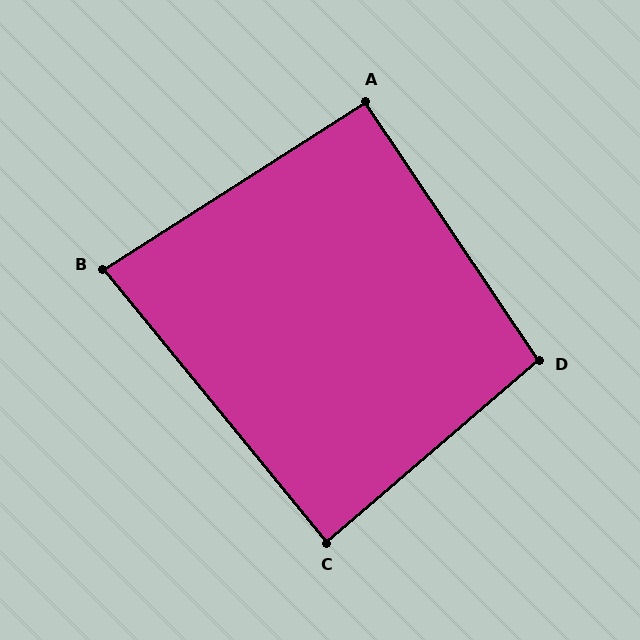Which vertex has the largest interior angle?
D, at approximately 97 degrees.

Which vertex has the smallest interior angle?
B, at approximately 83 degrees.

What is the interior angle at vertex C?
Approximately 89 degrees (approximately right).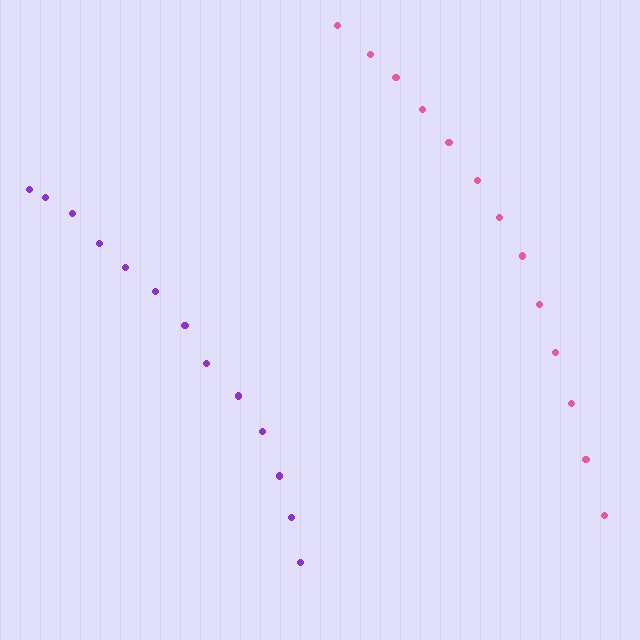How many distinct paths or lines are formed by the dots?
There are 2 distinct paths.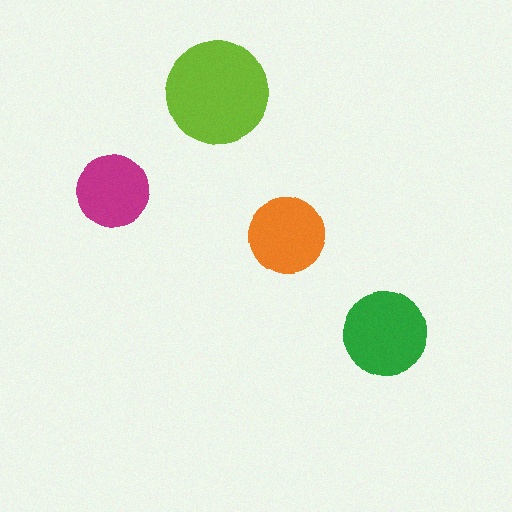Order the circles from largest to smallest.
the lime one, the green one, the orange one, the magenta one.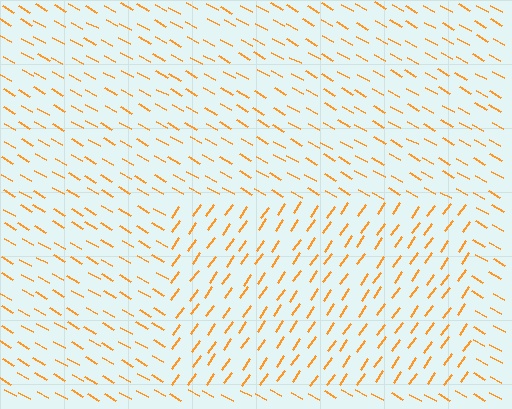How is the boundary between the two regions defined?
The boundary is defined purely by a change in line orientation (approximately 84 degrees difference). All lines are the same color and thickness.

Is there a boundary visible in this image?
Yes, there is a texture boundary formed by a change in line orientation.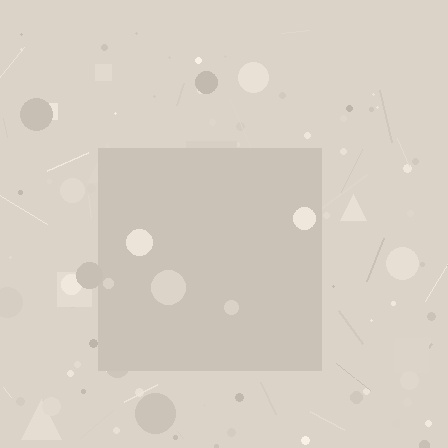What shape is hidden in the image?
A square is hidden in the image.